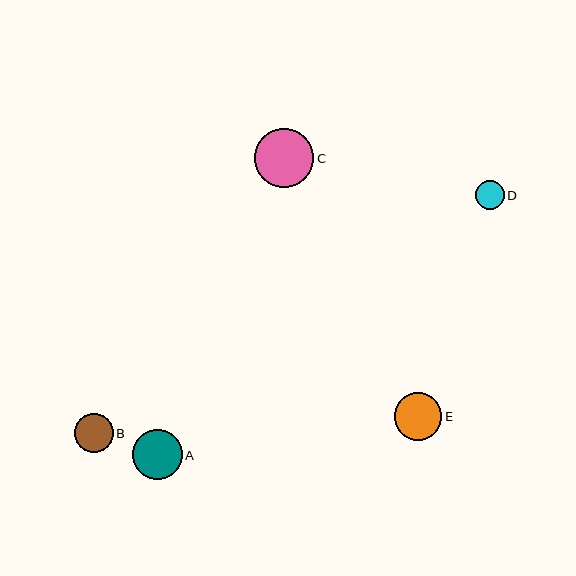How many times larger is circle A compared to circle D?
Circle A is approximately 1.7 times the size of circle D.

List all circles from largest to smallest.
From largest to smallest: C, A, E, B, D.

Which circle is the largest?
Circle C is the largest with a size of approximately 59 pixels.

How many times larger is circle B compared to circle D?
Circle B is approximately 1.3 times the size of circle D.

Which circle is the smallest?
Circle D is the smallest with a size of approximately 29 pixels.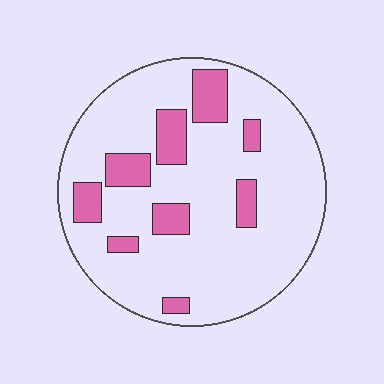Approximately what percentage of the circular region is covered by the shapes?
Approximately 20%.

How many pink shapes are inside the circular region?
9.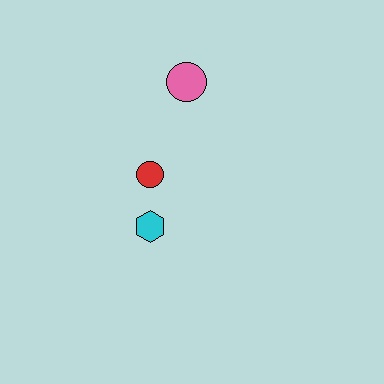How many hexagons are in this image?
There is 1 hexagon.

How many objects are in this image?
There are 3 objects.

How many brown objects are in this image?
There are no brown objects.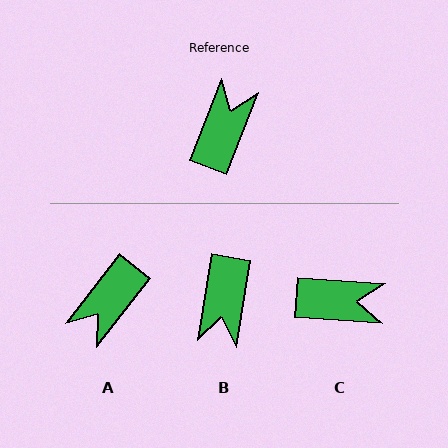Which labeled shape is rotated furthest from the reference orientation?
B, about 168 degrees away.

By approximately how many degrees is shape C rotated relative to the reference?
Approximately 72 degrees clockwise.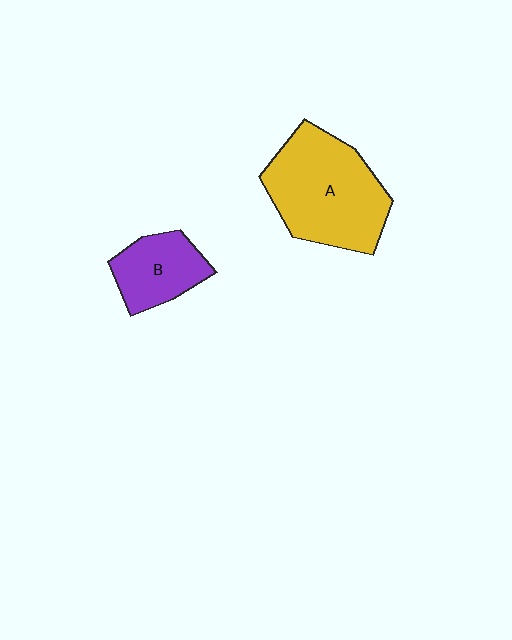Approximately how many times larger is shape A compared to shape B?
Approximately 2.0 times.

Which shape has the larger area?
Shape A (yellow).